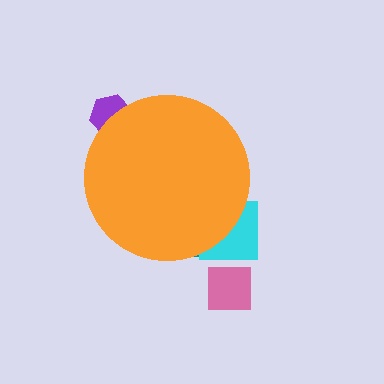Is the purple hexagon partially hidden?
Yes, the purple hexagon is partially hidden behind the orange circle.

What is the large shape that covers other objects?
An orange circle.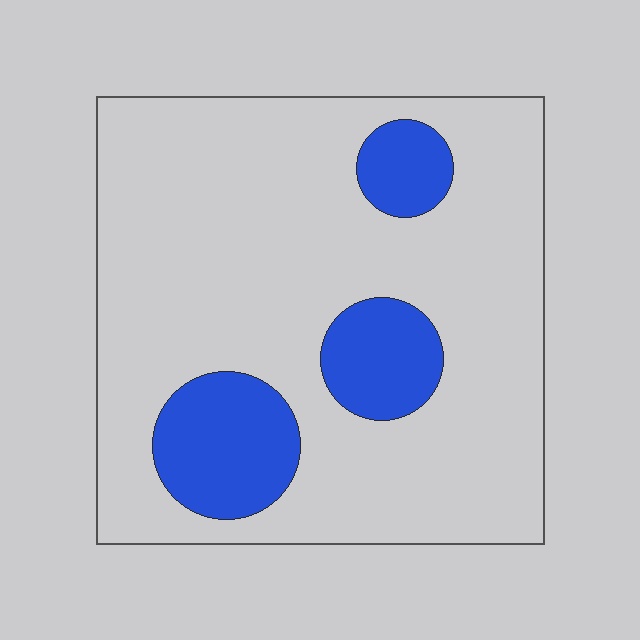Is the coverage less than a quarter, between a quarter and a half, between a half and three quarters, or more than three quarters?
Less than a quarter.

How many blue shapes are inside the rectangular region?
3.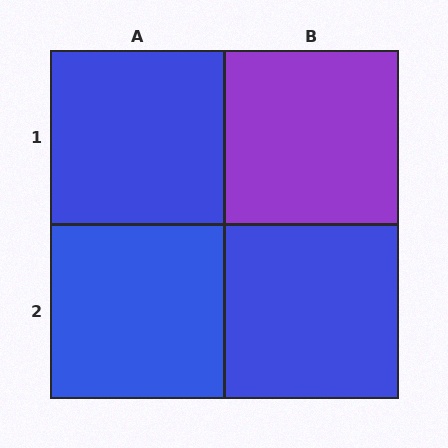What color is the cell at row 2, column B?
Blue.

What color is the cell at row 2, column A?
Blue.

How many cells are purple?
1 cell is purple.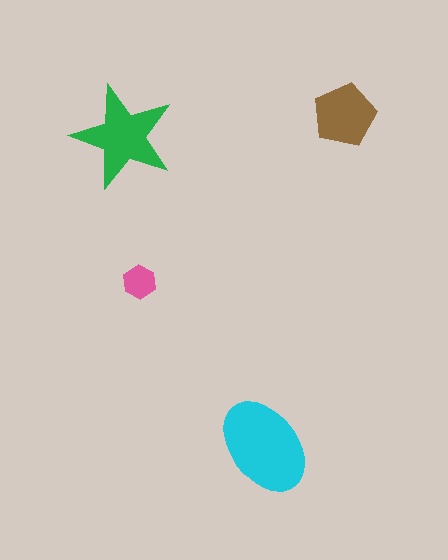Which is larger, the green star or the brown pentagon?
The green star.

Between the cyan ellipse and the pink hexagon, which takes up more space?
The cyan ellipse.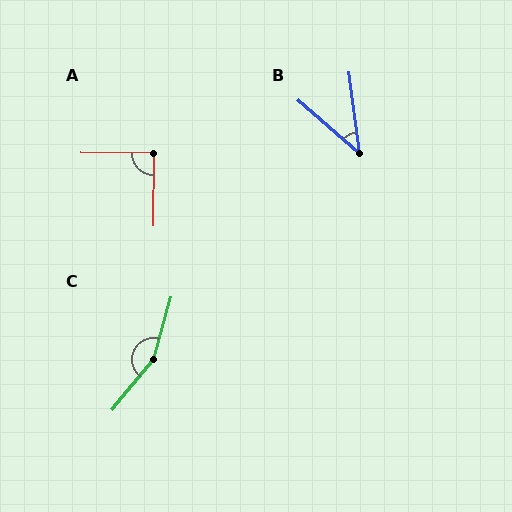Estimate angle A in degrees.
Approximately 90 degrees.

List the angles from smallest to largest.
B (42°), A (90°), C (157°).